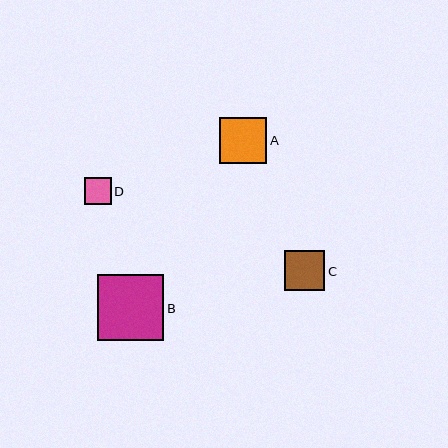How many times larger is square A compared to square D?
Square A is approximately 1.8 times the size of square D.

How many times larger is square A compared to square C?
Square A is approximately 1.2 times the size of square C.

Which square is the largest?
Square B is the largest with a size of approximately 66 pixels.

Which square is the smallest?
Square D is the smallest with a size of approximately 27 pixels.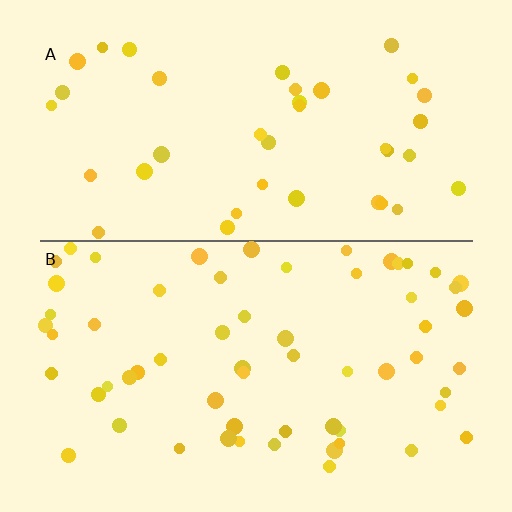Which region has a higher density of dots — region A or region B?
B (the bottom).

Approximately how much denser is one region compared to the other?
Approximately 1.6× — region B over region A.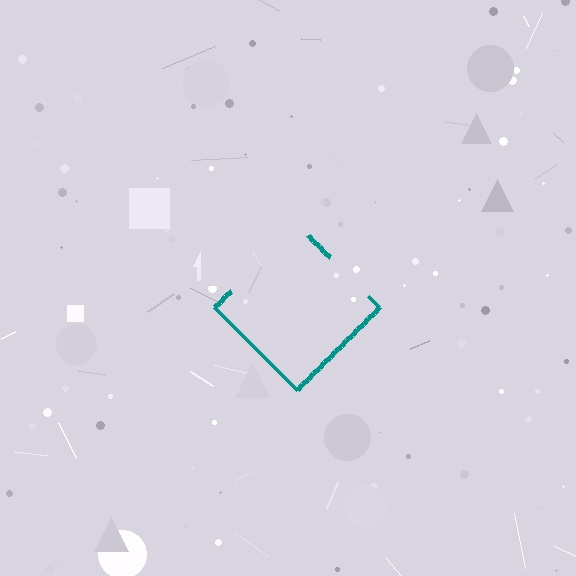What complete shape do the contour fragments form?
The contour fragments form a diamond.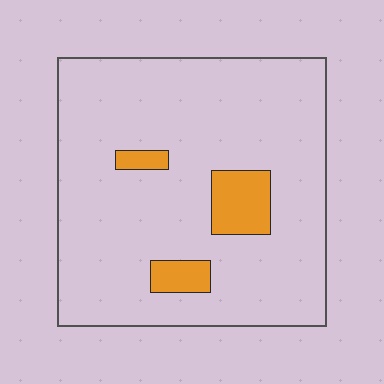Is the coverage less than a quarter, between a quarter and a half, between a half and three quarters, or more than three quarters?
Less than a quarter.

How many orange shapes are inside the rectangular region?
3.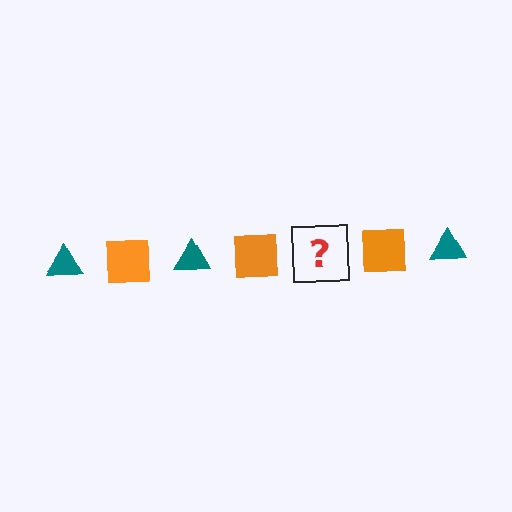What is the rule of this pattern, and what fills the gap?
The rule is that the pattern alternates between teal triangle and orange square. The gap should be filled with a teal triangle.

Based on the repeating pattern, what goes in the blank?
The blank should be a teal triangle.